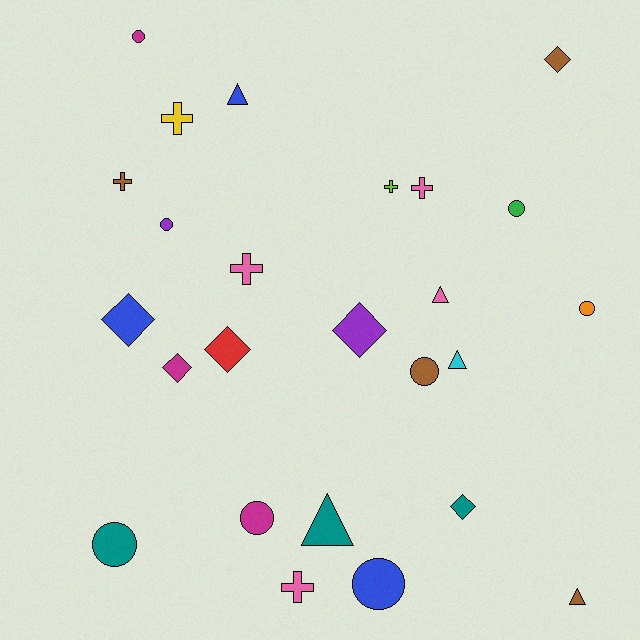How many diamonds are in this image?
There are 6 diamonds.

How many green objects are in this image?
There is 1 green object.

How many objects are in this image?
There are 25 objects.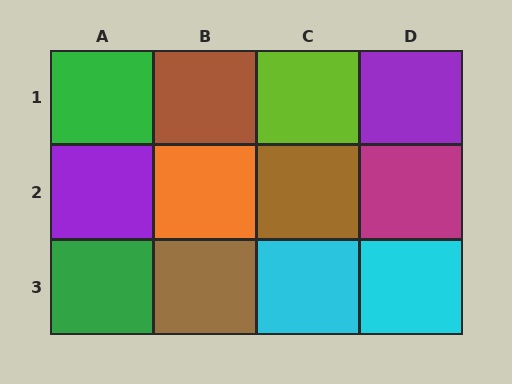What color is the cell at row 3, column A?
Green.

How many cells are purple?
2 cells are purple.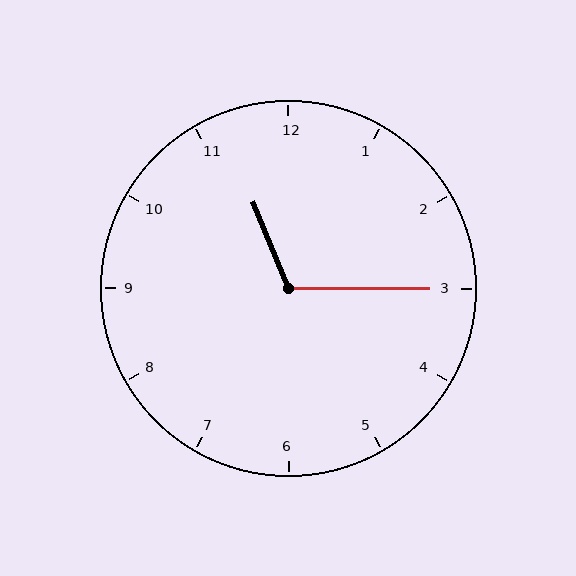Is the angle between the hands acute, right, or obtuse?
It is obtuse.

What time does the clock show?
11:15.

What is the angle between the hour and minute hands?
Approximately 112 degrees.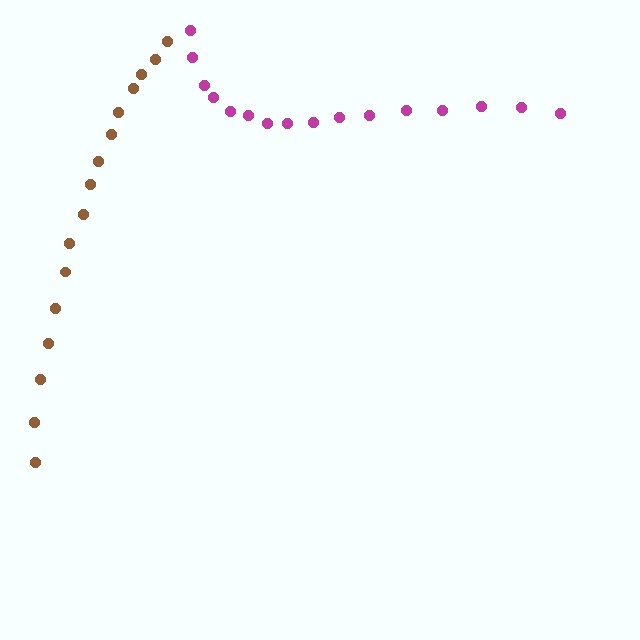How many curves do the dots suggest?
There are 2 distinct paths.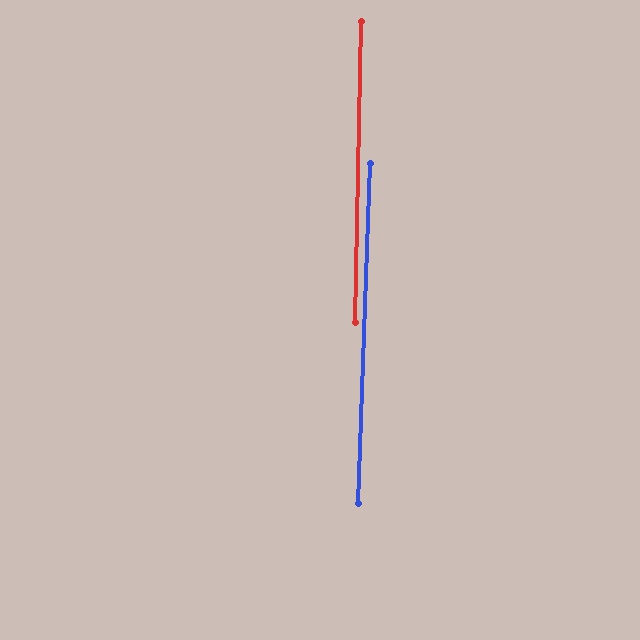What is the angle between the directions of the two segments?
Approximately 1 degree.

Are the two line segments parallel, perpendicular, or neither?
Parallel — their directions differ by only 0.8°.